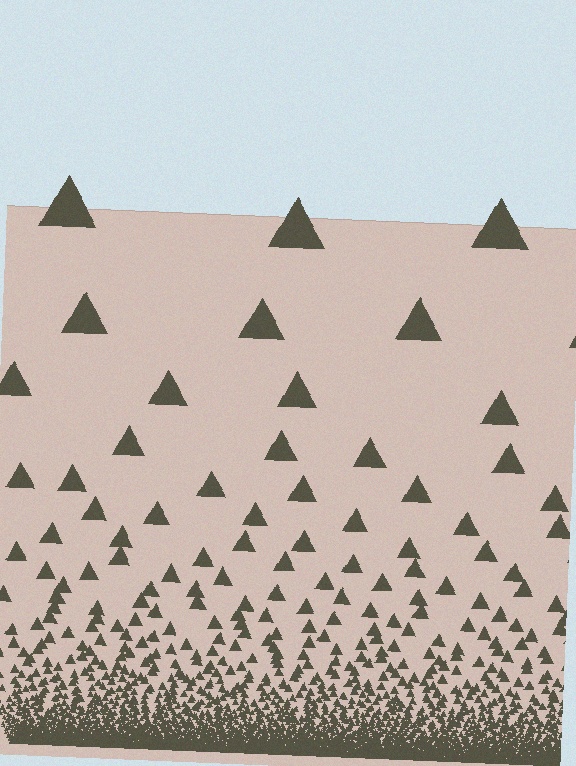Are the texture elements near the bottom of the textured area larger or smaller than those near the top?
Smaller. The gradient is inverted — elements near the bottom are smaller and denser.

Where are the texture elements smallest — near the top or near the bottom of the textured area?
Near the bottom.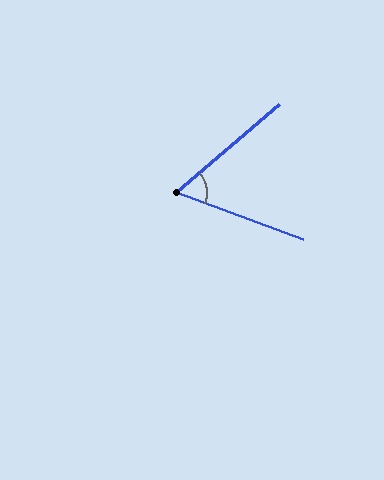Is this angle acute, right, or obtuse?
It is acute.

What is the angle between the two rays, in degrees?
Approximately 61 degrees.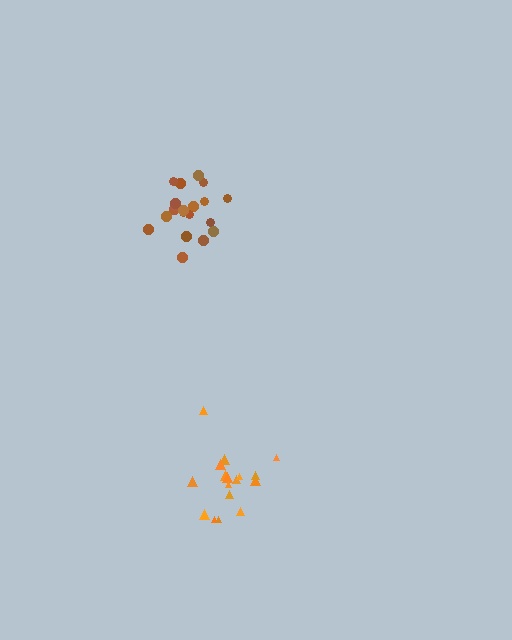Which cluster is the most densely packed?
Brown.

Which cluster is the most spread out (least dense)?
Orange.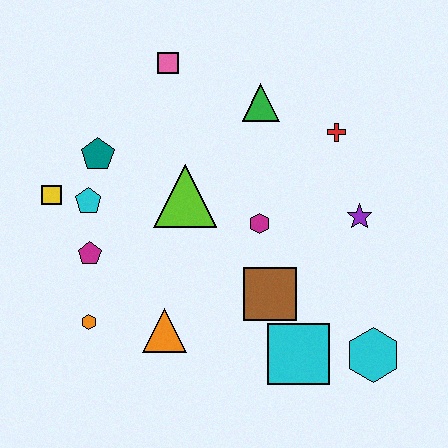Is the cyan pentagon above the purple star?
Yes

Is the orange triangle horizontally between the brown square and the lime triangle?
No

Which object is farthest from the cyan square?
The pink square is farthest from the cyan square.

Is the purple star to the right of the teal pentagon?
Yes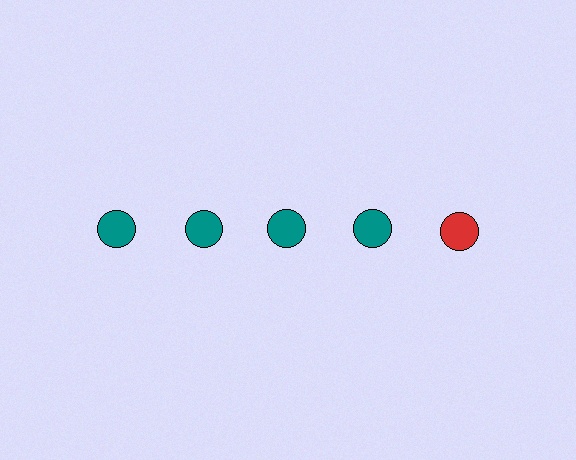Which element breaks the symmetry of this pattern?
The red circle in the top row, rightmost column breaks the symmetry. All other shapes are teal circles.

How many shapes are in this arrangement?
There are 5 shapes arranged in a grid pattern.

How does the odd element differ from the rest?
It has a different color: red instead of teal.